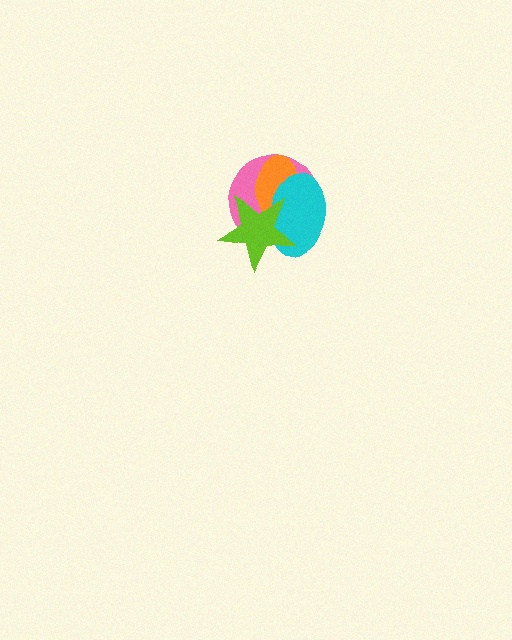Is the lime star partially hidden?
No, no other shape covers it.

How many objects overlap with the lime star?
3 objects overlap with the lime star.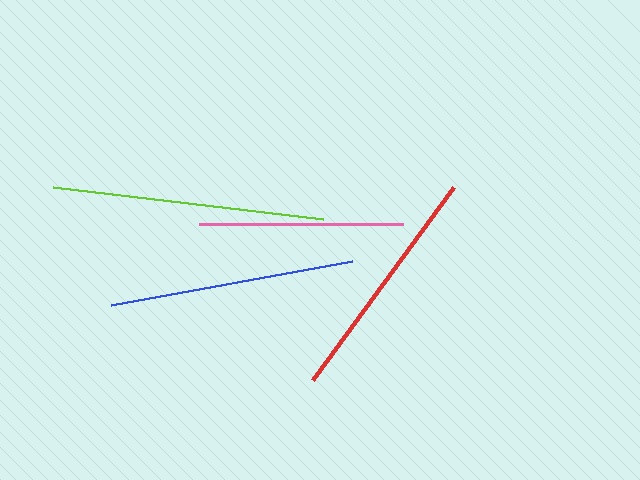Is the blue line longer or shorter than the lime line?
The lime line is longer than the blue line.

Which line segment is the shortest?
The pink line is the shortest at approximately 204 pixels.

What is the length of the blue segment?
The blue segment is approximately 245 pixels long.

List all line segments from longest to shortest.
From longest to shortest: lime, blue, red, pink.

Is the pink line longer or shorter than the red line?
The red line is longer than the pink line.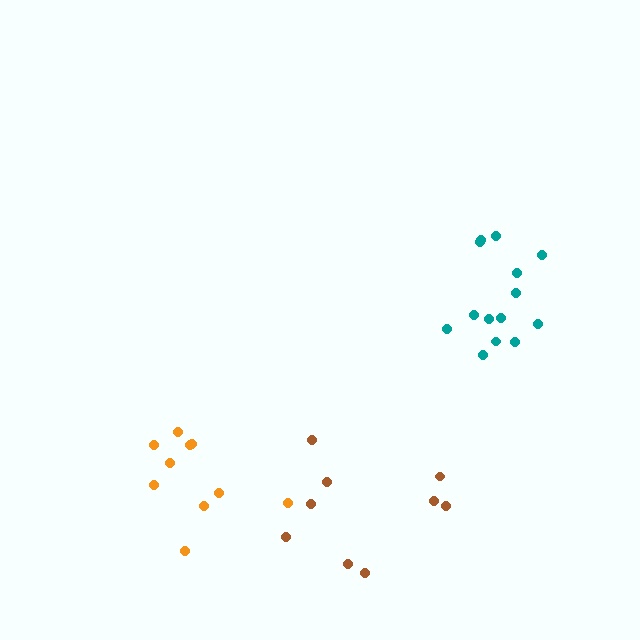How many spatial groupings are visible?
There are 3 spatial groupings.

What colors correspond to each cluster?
The clusters are colored: teal, orange, brown.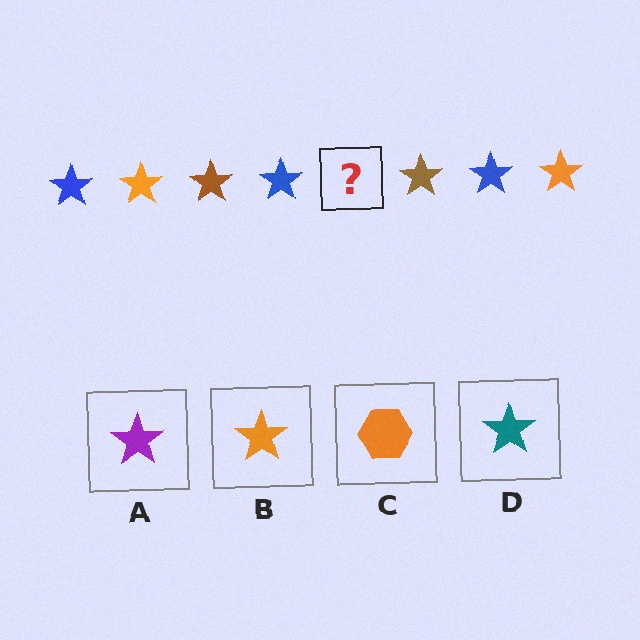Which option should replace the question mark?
Option B.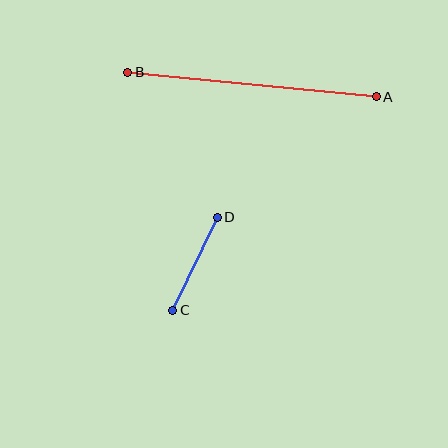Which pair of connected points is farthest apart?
Points A and B are farthest apart.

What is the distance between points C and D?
The distance is approximately 103 pixels.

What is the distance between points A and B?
The distance is approximately 250 pixels.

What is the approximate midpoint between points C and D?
The midpoint is at approximately (195, 264) pixels.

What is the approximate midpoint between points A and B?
The midpoint is at approximately (252, 84) pixels.